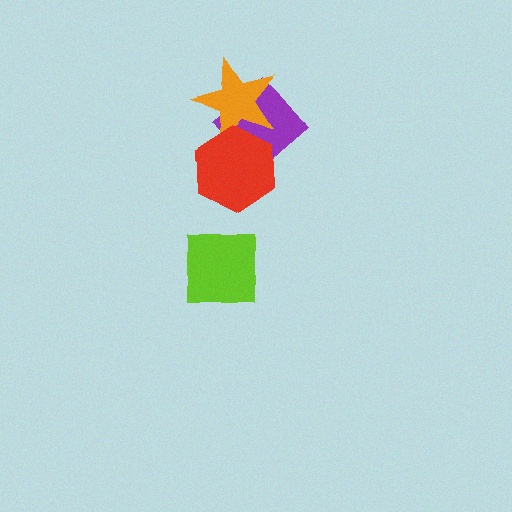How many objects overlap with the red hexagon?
2 objects overlap with the red hexagon.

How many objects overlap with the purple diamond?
2 objects overlap with the purple diamond.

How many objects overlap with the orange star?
2 objects overlap with the orange star.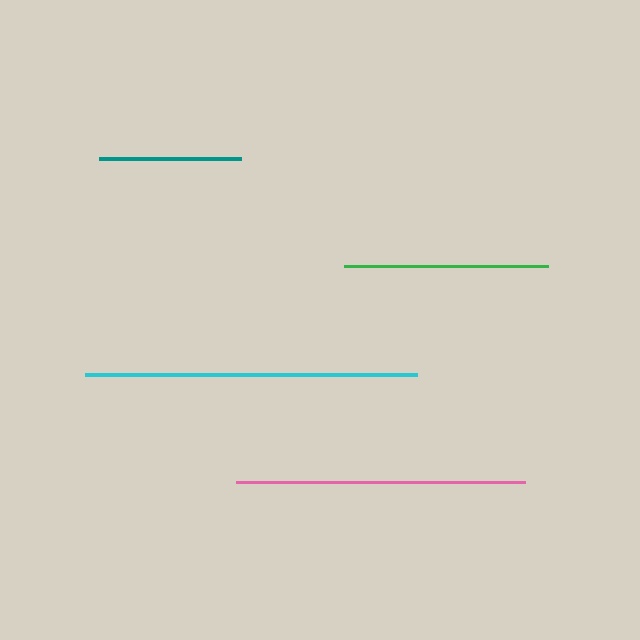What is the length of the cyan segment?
The cyan segment is approximately 332 pixels long.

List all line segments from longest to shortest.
From longest to shortest: cyan, pink, green, teal.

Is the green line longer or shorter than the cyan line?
The cyan line is longer than the green line.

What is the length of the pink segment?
The pink segment is approximately 289 pixels long.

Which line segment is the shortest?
The teal line is the shortest at approximately 142 pixels.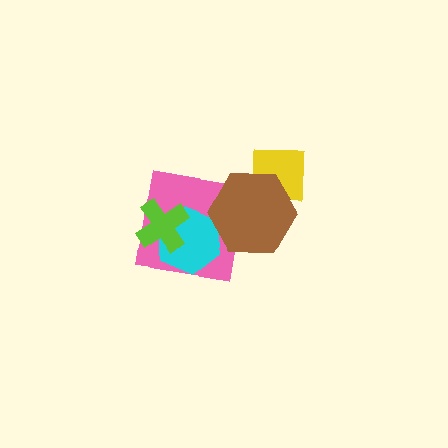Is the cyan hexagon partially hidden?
Yes, it is partially covered by another shape.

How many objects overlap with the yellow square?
1 object overlaps with the yellow square.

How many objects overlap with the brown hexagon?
3 objects overlap with the brown hexagon.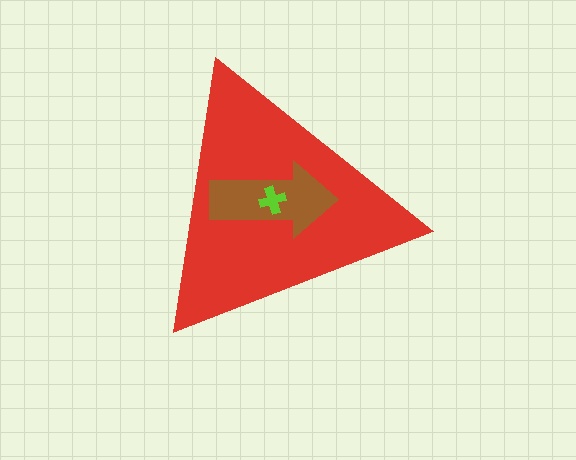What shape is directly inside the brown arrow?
The lime cross.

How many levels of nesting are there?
3.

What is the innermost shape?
The lime cross.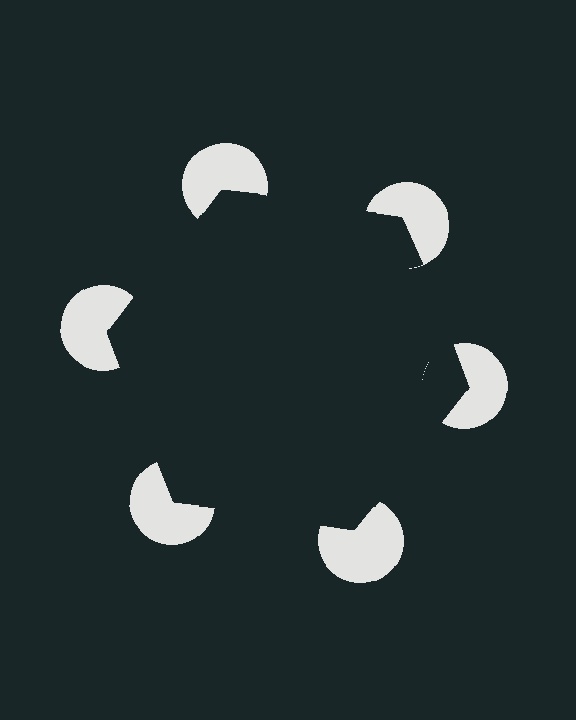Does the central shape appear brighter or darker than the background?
It typically appears slightly darker than the background, even though no actual brightness change is drawn.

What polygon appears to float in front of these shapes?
An illusory hexagon — its edges are inferred from the aligned wedge cuts in the pac-man discs, not physically drawn.